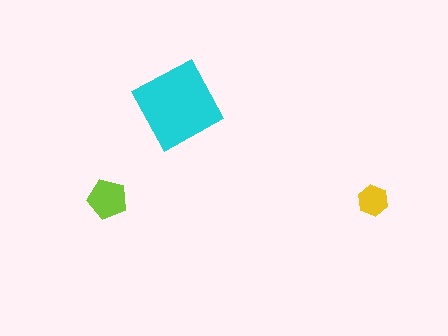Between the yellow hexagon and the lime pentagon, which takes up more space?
The lime pentagon.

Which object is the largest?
The cyan diamond.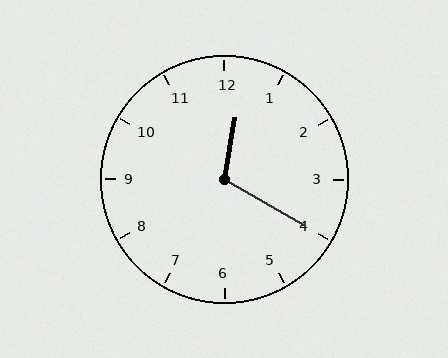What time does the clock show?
12:20.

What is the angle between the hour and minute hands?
Approximately 110 degrees.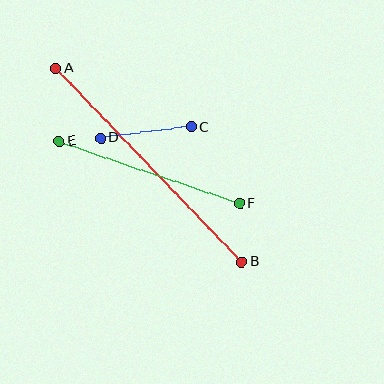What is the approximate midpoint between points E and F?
The midpoint is at approximately (149, 172) pixels.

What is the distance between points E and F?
The distance is approximately 190 pixels.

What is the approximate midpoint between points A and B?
The midpoint is at approximately (149, 165) pixels.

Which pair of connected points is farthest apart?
Points A and B are farthest apart.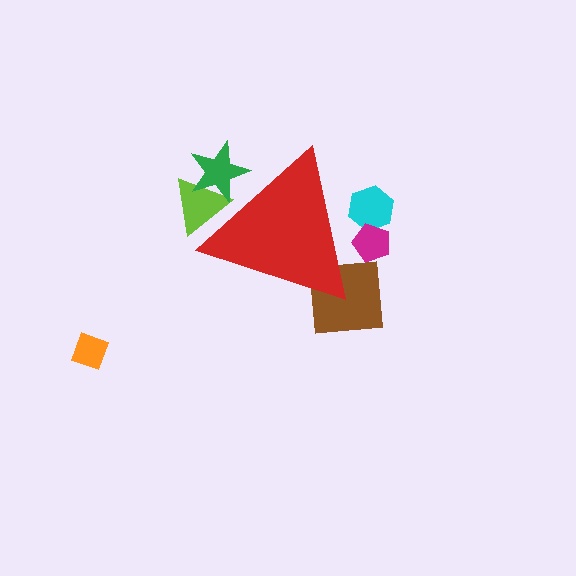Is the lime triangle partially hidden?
Yes, the lime triangle is partially hidden behind the red triangle.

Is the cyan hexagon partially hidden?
Yes, the cyan hexagon is partially hidden behind the red triangle.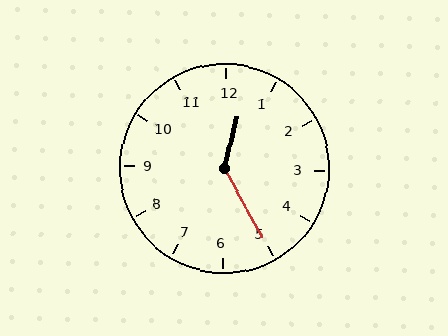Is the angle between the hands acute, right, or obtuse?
It is obtuse.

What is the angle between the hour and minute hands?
Approximately 138 degrees.